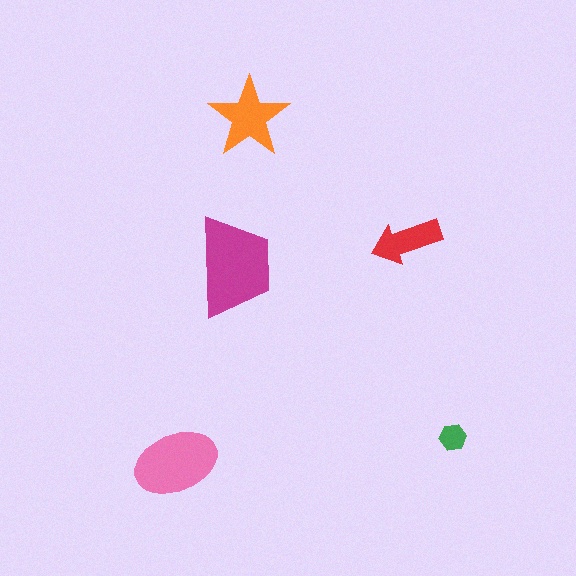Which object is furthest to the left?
The pink ellipse is leftmost.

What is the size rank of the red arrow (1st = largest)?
4th.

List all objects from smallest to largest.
The green hexagon, the red arrow, the orange star, the pink ellipse, the magenta trapezoid.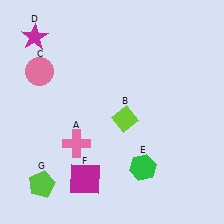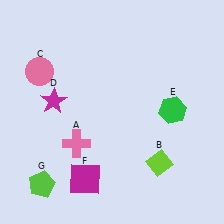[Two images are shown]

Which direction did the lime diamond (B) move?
The lime diamond (B) moved down.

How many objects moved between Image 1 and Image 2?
3 objects moved between the two images.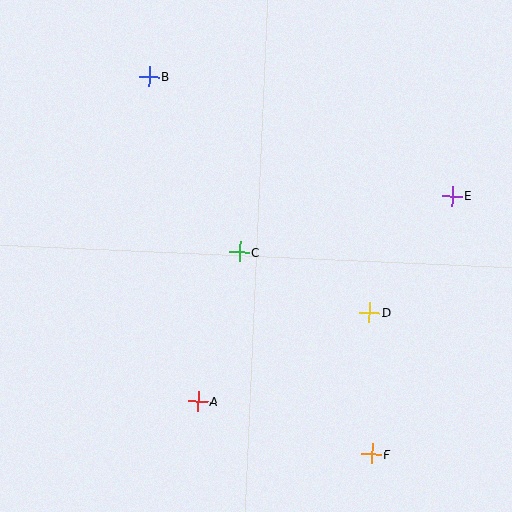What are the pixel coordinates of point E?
Point E is at (452, 196).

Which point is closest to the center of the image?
Point C at (240, 252) is closest to the center.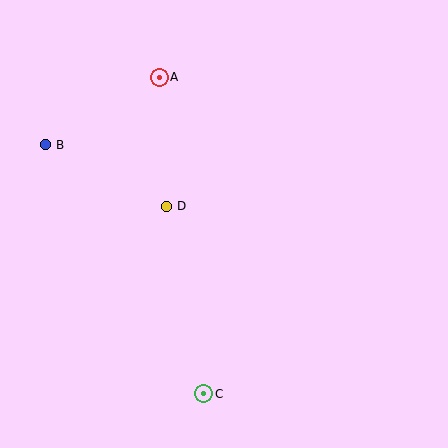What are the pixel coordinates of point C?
Point C is at (204, 394).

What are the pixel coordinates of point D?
Point D is at (166, 206).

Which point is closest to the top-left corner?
Point B is closest to the top-left corner.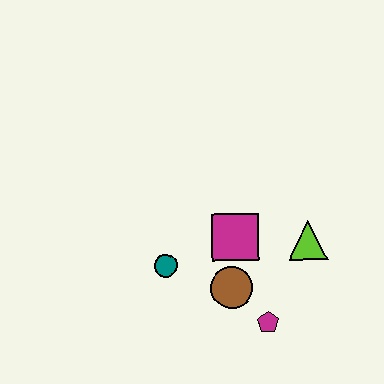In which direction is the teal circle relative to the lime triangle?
The teal circle is to the left of the lime triangle.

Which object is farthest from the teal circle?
The lime triangle is farthest from the teal circle.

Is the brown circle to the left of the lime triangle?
Yes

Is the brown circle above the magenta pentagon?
Yes